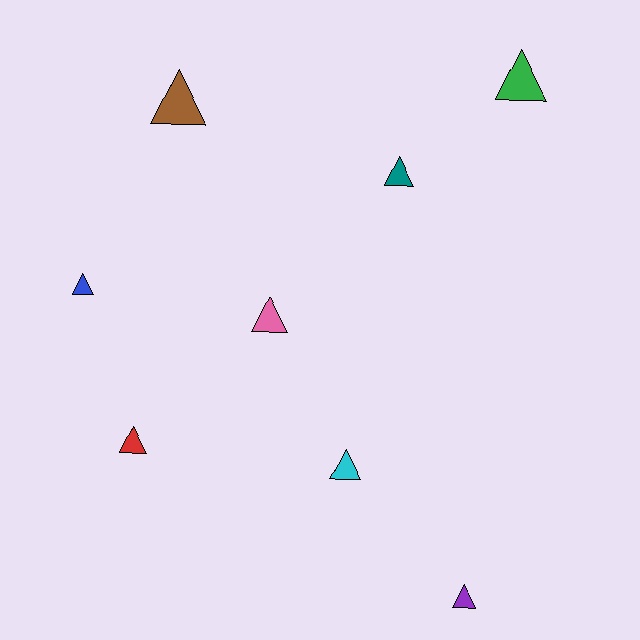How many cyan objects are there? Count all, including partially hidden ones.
There is 1 cyan object.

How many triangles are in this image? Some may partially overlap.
There are 8 triangles.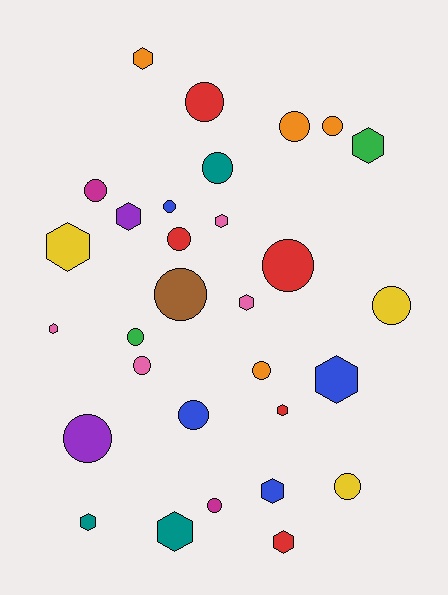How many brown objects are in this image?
There is 1 brown object.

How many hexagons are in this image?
There are 13 hexagons.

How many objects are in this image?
There are 30 objects.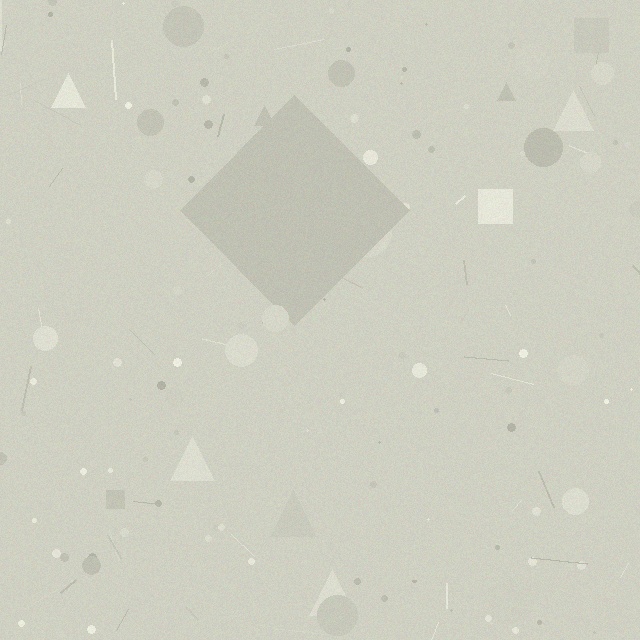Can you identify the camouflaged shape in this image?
The camouflaged shape is a diamond.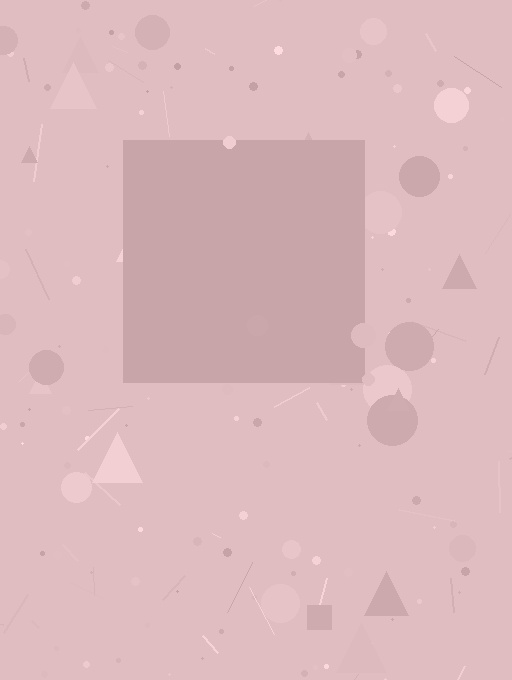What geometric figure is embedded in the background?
A square is embedded in the background.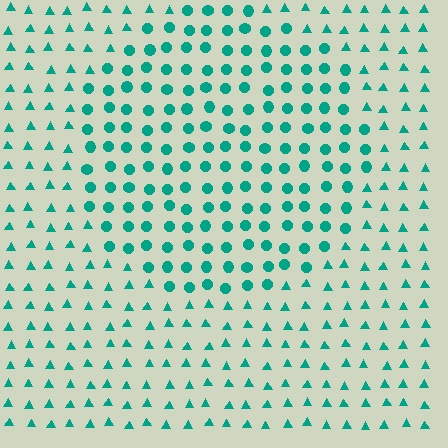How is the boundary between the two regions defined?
The boundary is defined by a change in element shape: circles inside vs. triangles outside. All elements share the same color and spacing.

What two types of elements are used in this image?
The image uses circles inside the circle region and triangles outside it.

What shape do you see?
I see a circle.